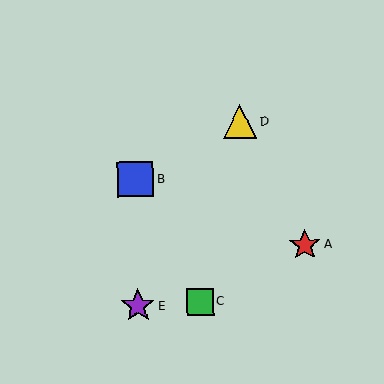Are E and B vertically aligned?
Yes, both are at x≈138.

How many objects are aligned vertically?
2 objects (B, E) are aligned vertically.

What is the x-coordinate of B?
Object B is at x≈135.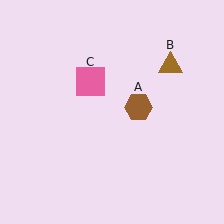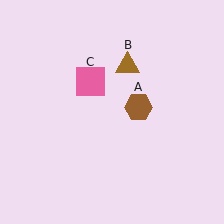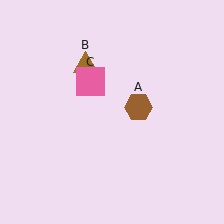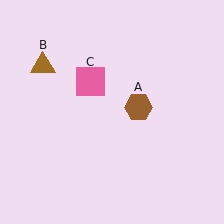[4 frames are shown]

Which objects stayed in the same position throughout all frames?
Brown hexagon (object A) and pink square (object C) remained stationary.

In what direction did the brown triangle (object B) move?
The brown triangle (object B) moved left.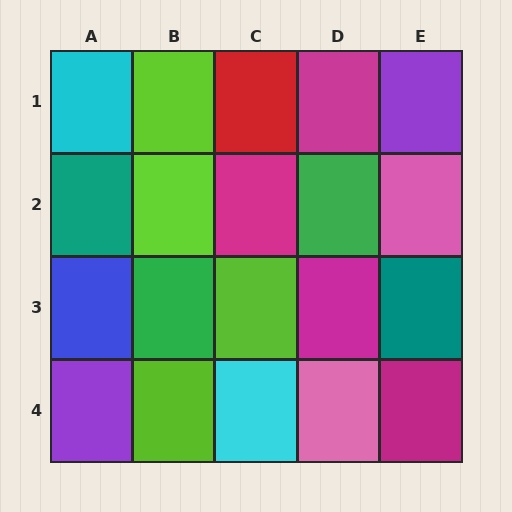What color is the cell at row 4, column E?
Magenta.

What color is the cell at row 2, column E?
Pink.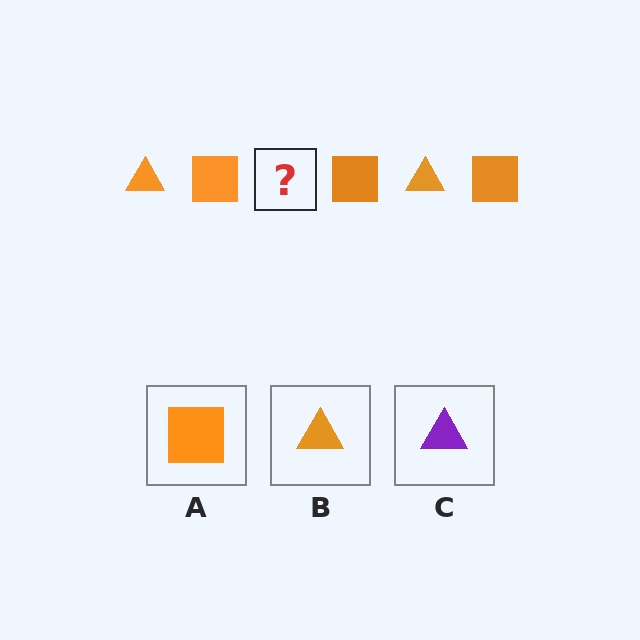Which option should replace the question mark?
Option B.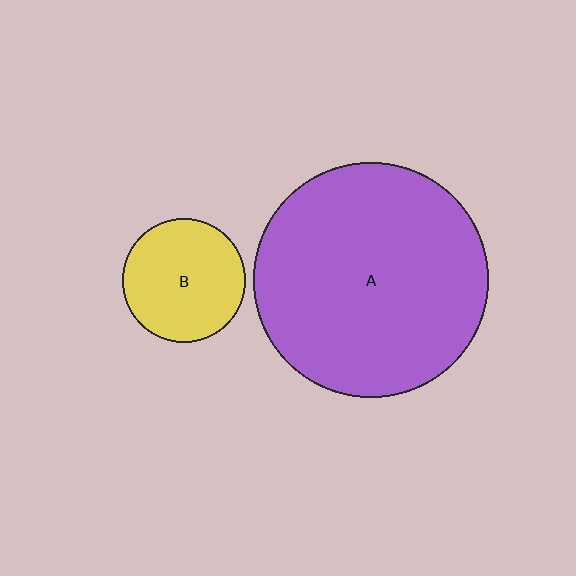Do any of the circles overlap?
No, none of the circles overlap.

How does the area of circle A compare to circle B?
Approximately 3.6 times.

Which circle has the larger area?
Circle A (purple).